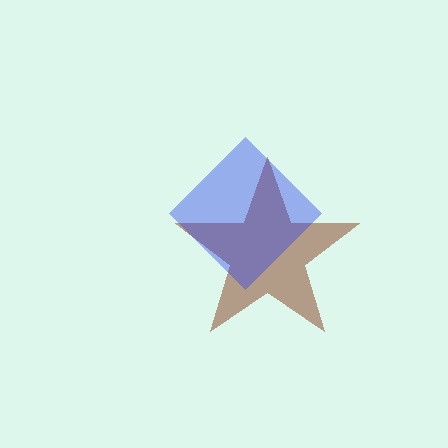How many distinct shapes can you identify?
There are 2 distinct shapes: a brown star, a blue diamond.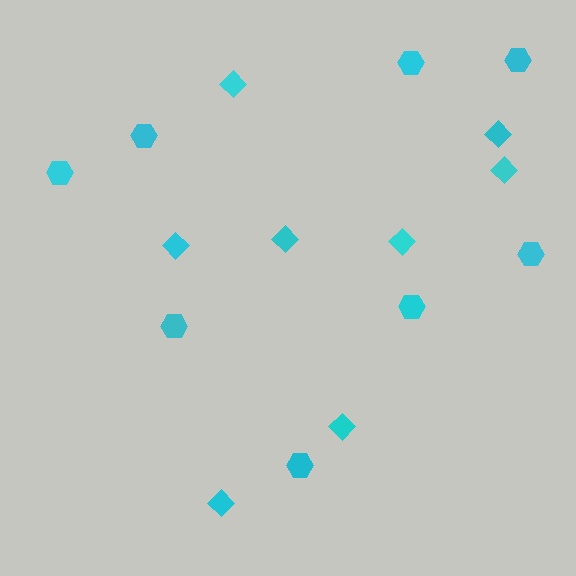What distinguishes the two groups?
There are 2 groups: one group of diamonds (8) and one group of hexagons (8).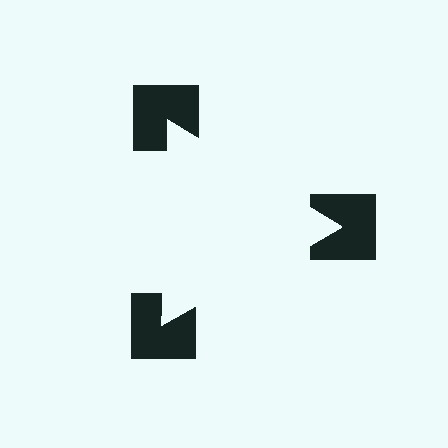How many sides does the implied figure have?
3 sides.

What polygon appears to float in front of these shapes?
An illusory triangle — its edges are inferred from the aligned wedge cuts in the notched squares, not physically drawn.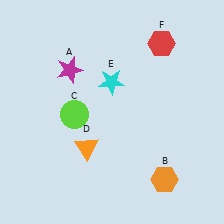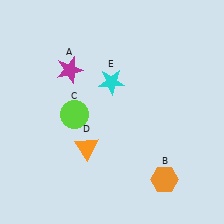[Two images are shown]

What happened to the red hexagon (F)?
The red hexagon (F) was removed in Image 2. It was in the top-right area of Image 1.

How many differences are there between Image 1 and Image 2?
There is 1 difference between the two images.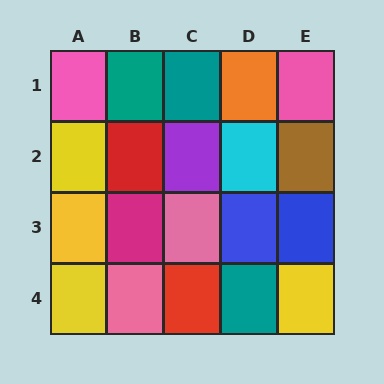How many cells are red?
2 cells are red.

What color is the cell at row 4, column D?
Teal.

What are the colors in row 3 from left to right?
Yellow, magenta, pink, blue, blue.